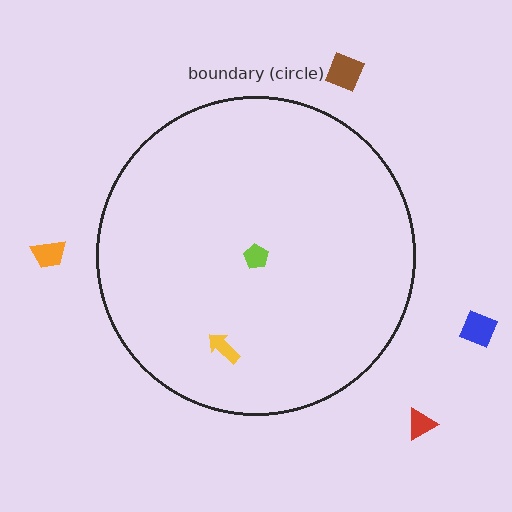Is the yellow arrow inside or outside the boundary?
Inside.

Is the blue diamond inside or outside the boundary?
Outside.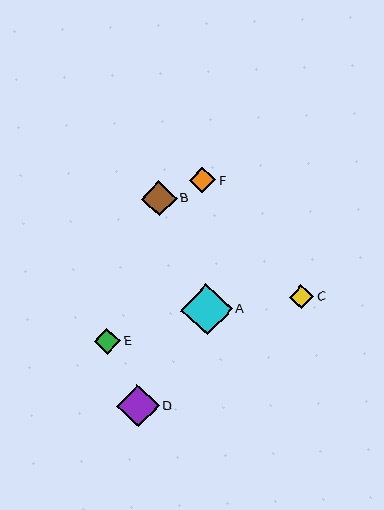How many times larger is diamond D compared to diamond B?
Diamond D is approximately 1.2 times the size of diamond B.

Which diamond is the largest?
Diamond A is the largest with a size of approximately 52 pixels.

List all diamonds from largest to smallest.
From largest to smallest: A, D, B, F, E, C.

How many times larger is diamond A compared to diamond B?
Diamond A is approximately 1.5 times the size of diamond B.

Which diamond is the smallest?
Diamond C is the smallest with a size of approximately 24 pixels.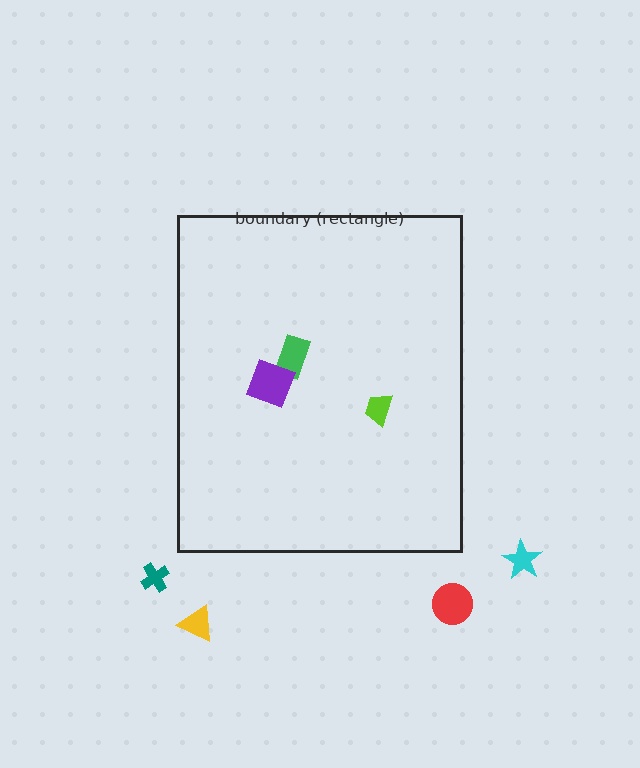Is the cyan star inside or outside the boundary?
Outside.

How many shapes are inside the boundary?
3 inside, 4 outside.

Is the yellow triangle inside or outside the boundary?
Outside.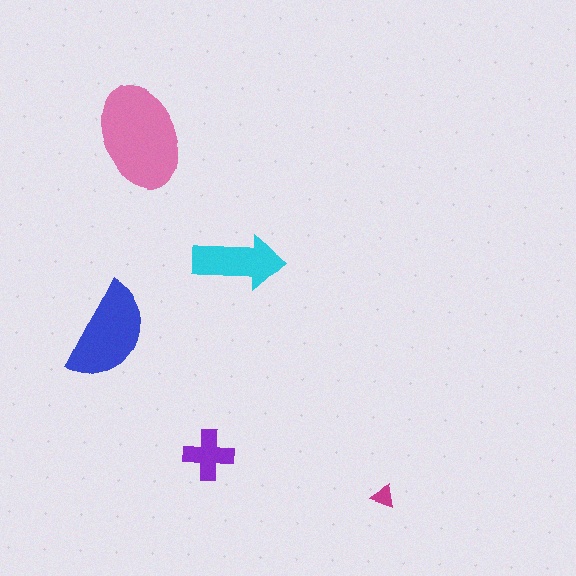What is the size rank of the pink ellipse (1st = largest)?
1st.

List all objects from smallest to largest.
The magenta triangle, the purple cross, the cyan arrow, the blue semicircle, the pink ellipse.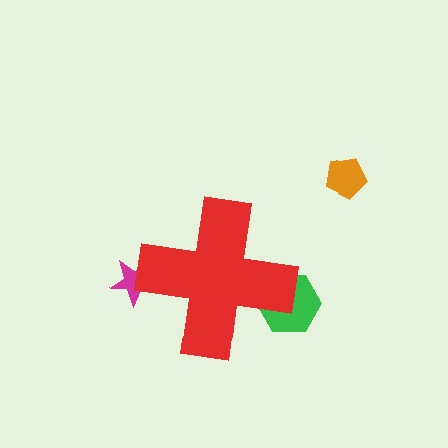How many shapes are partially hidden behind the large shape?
2 shapes are partially hidden.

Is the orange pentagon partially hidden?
No, the orange pentagon is fully visible.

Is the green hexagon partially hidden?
Yes, the green hexagon is partially hidden behind the red cross.